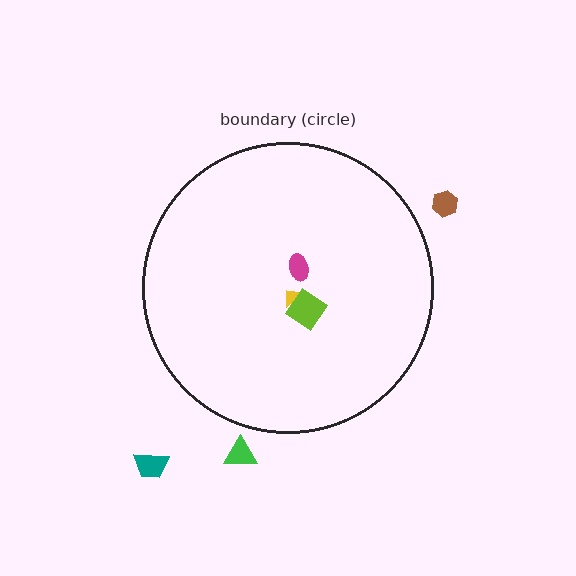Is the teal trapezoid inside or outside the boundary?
Outside.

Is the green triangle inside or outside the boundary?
Outside.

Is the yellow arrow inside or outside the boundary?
Inside.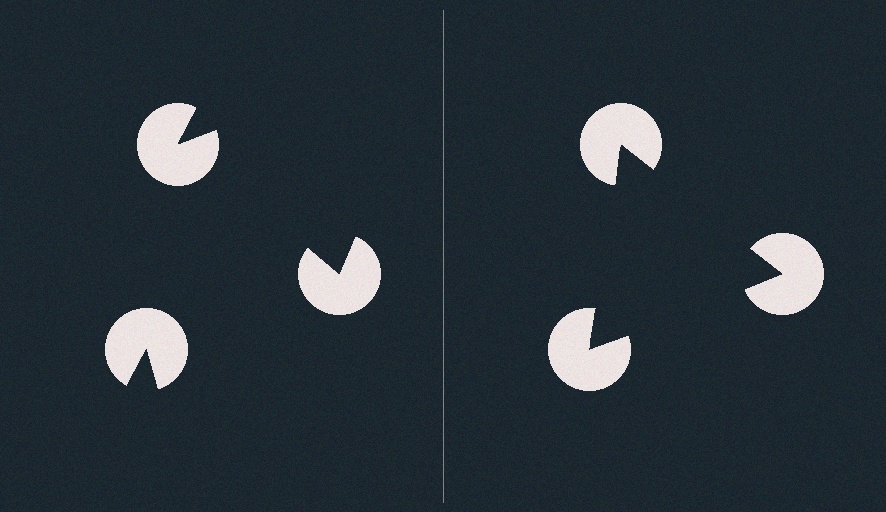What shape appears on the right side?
An illusory triangle.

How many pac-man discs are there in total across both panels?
6 — 3 on each side.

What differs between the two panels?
The pac-man discs are positioned identically on both sides; only the wedge orientations differ. On the right they align to a triangle; on the left they are misaligned.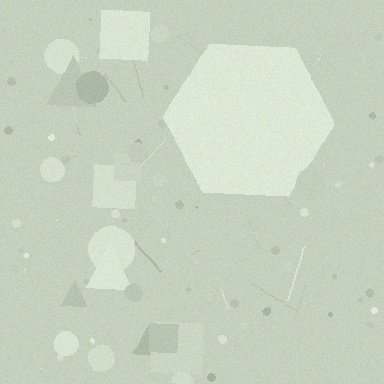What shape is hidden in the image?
A hexagon is hidden in the image.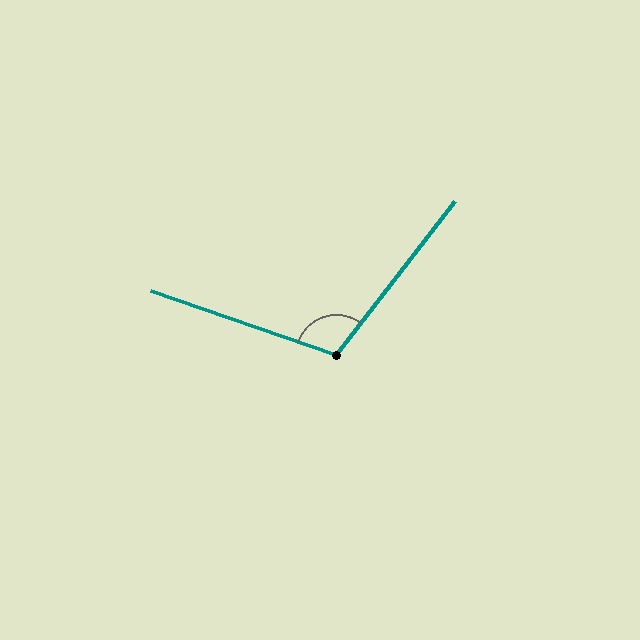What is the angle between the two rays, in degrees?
Approximately 109 degrees.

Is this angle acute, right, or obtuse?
It is obtuse.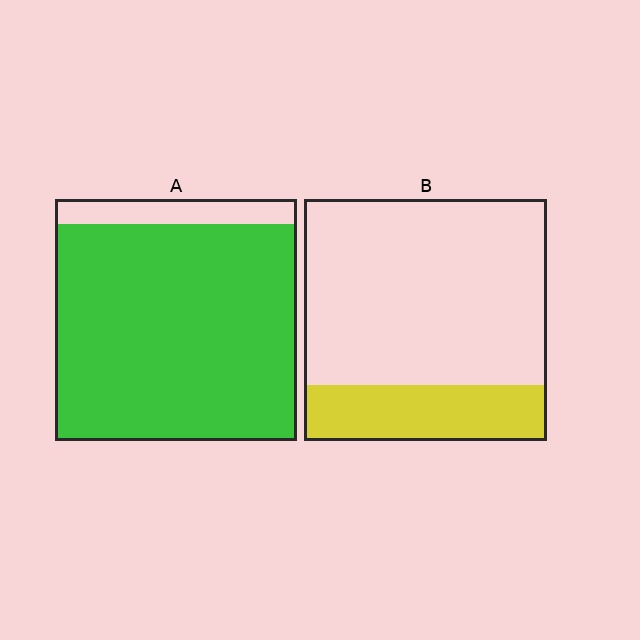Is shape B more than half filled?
No.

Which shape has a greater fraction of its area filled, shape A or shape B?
Shape A.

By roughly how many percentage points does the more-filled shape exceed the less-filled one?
By roughly 65 percentage points (A over B).